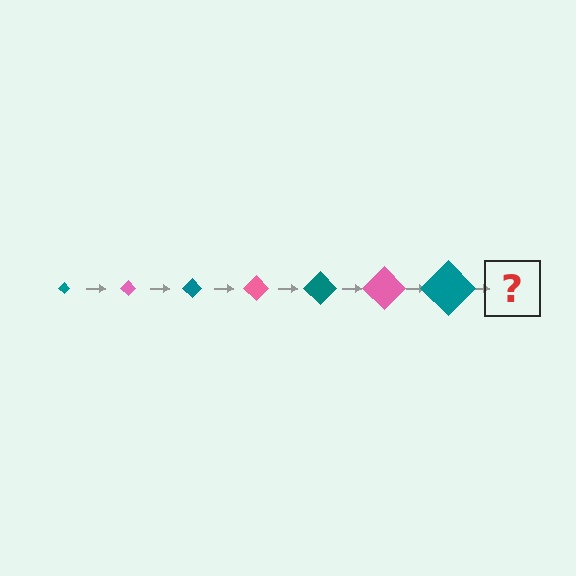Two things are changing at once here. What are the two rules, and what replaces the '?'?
The two rules are that the diamond grows larger each step and the color cycles through teal and pink. The '?' should be a pink diamond, larger than the previous one.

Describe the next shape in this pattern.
It should be a pink diamond, larger than the previous one.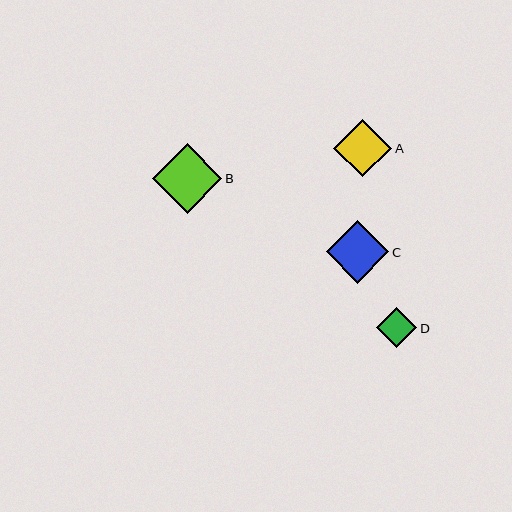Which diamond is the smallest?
Diamond D is the smallest with a size of approximately 40 pixels.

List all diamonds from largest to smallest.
From largest to smallest: B, C, A, D.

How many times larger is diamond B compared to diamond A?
Diamond B is approximately 1.2 times the size of diamond A.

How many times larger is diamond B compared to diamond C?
Diamond B is approximately 1.1 times the size of diamond C.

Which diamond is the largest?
Diamond B is the largest with a size of approximately 69 pixels.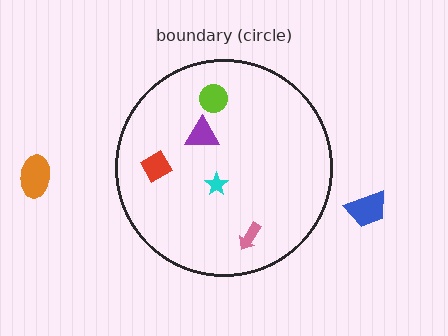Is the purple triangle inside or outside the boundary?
Inside.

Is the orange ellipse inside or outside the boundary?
Outside.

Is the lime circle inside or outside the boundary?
Inside.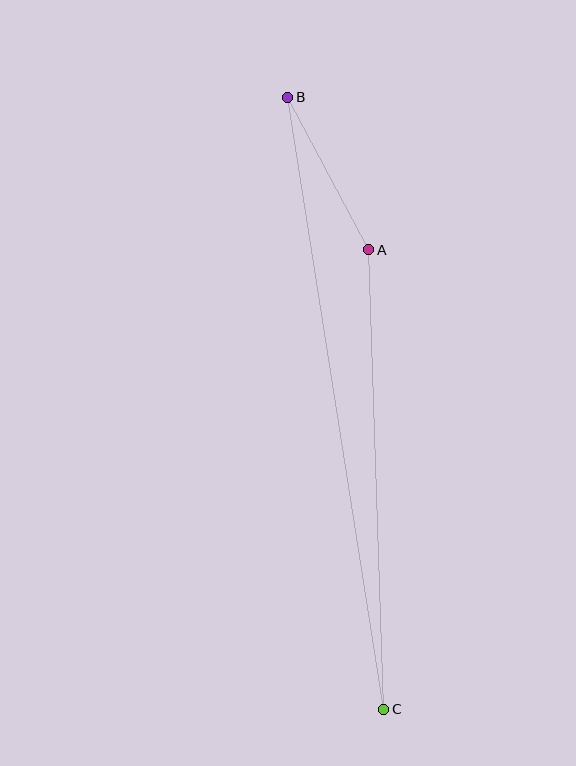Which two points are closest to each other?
Points A and B are closest to each other.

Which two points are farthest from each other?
Points B and C are farthest from each other.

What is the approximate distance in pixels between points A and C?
The distance between A and C is approximately 460 pixels.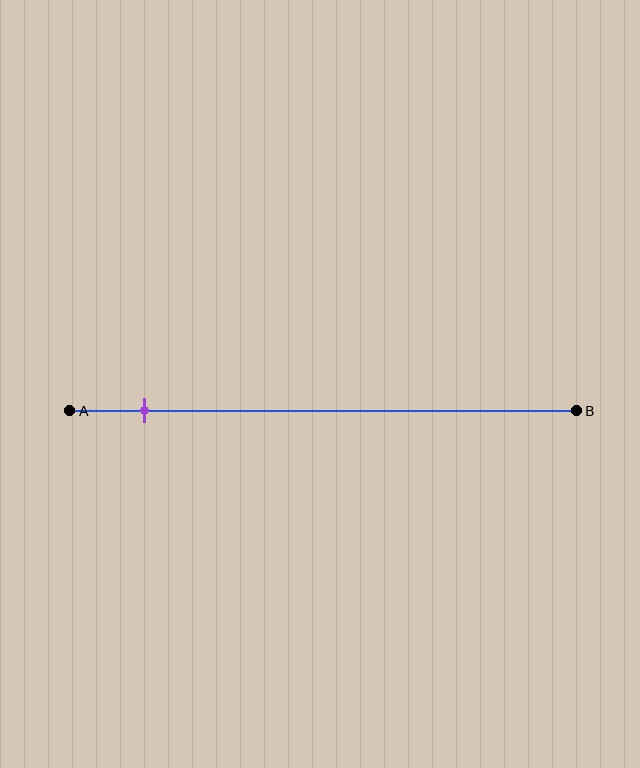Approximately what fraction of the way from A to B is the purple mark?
The purple mark is approximately 15% of the way from A to B.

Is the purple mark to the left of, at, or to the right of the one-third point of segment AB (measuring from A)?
The purple mark is to the left of the one-third point of segment AB.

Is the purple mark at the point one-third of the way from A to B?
No, the mark is at about 15% from A, not at the 33% one-third point.